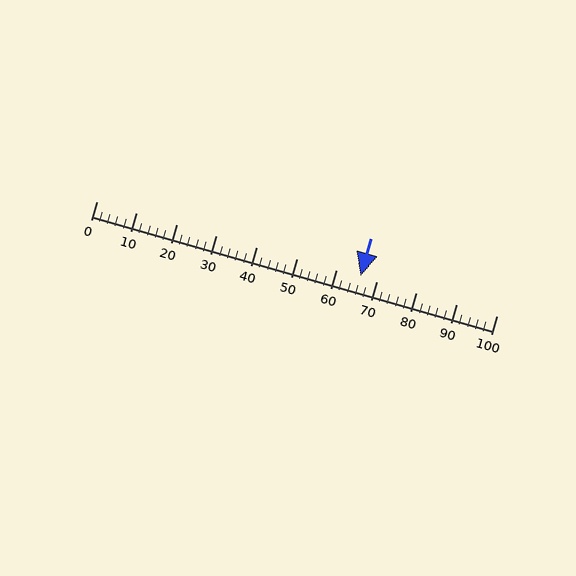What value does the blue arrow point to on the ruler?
The blue arrow points to approximately 66.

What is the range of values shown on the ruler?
The ruler shows values from 0 to 100.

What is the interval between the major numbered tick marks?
The major tick marks are spaced 10 units apart.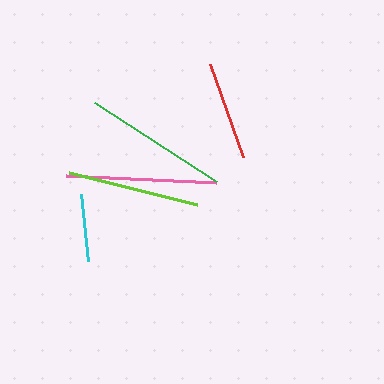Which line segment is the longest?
The pink line is the longest at approximately 150 pixels.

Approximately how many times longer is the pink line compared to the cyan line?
The pink line is approximately 2.2 times the length of the cyan line.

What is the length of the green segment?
The green segment is approximately 146 pixels long.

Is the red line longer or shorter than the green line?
The green line is longer than the red line.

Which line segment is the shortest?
The cyan line is the shortest at approximately 67 pixels.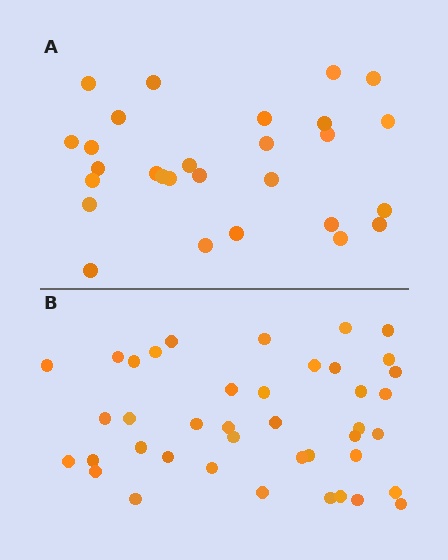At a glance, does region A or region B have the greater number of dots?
Region B (the bottom region) has more dots.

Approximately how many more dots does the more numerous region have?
Region B has approximately 15 more dots than region A.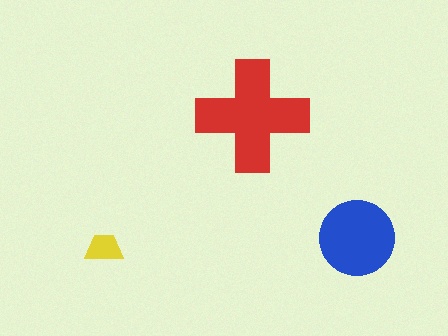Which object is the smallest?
The yellow trapezoid.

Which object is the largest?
The red cross.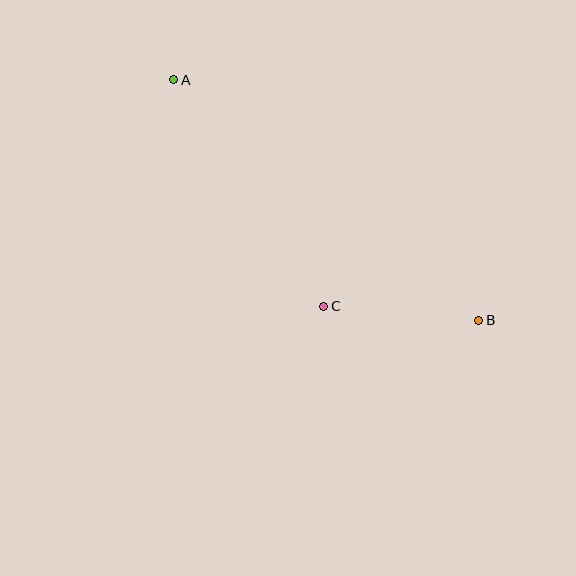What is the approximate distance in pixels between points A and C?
The distance between A and C is approximately 272 pixels.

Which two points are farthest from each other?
Points A and B are farthest from each other.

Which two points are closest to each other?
Points B and C are closest to each other.